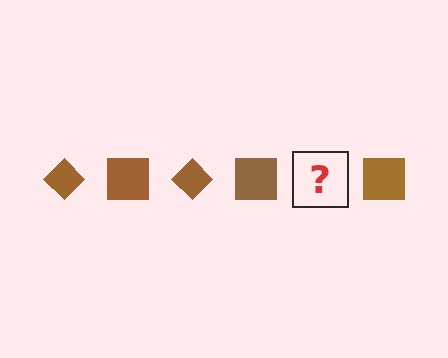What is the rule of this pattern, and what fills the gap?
The rule is that the pattern cycles through diamond, square shapes in brown. The gap should be filled with a brown diamond.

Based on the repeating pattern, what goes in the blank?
The blank should be a brown diamond.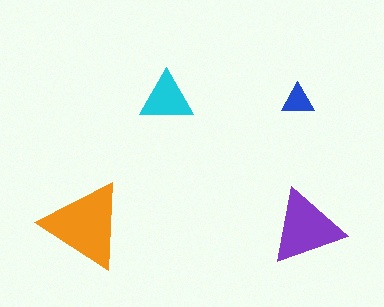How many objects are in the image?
There are 4 objects in the image.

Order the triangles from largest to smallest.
the orange one, the purple one, the cyan one, the blue one.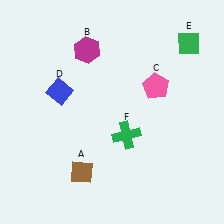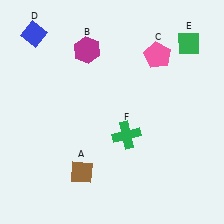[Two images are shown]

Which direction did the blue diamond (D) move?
The blue diamond (D) moved up.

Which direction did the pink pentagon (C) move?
The pink pentagon (C) moved up.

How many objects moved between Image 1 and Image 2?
2 objects moved between the two images.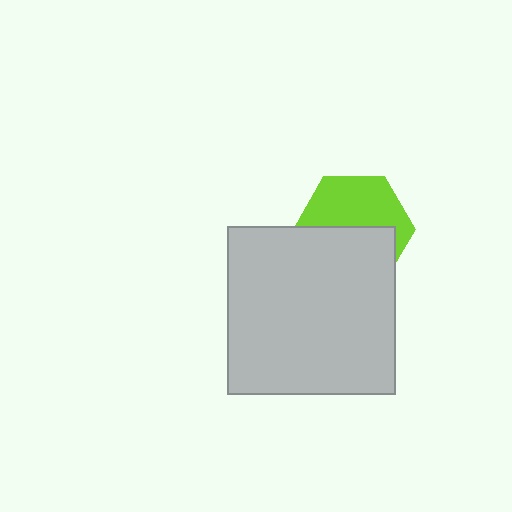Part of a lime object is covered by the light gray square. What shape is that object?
It is a hexagon.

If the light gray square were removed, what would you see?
You would see the complete lime hexagon.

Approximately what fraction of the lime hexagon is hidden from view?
Roughly 50% of the lime hexagon is hidden behind the light gray square.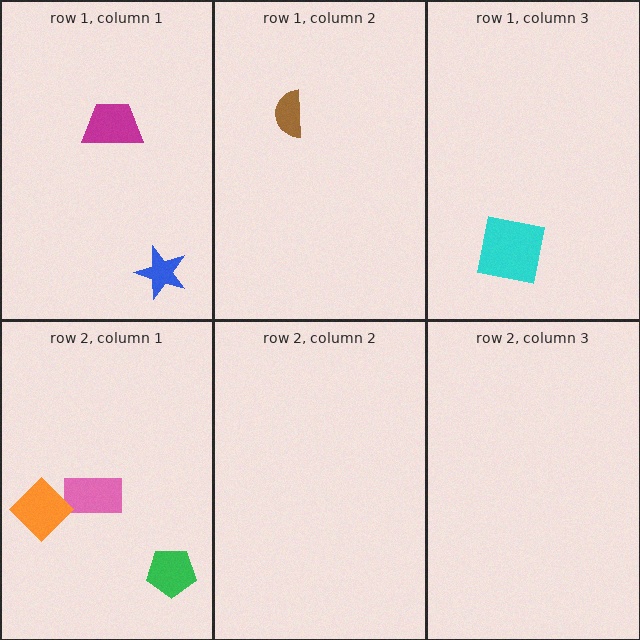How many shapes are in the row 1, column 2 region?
1.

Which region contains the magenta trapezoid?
The row 1, column 1 region.